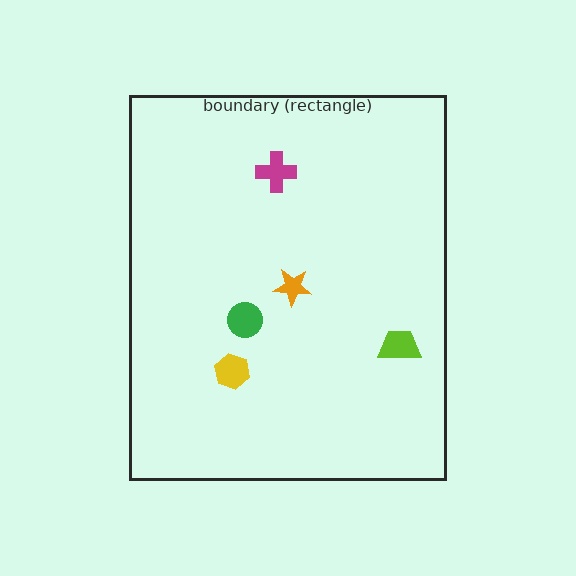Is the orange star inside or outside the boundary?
Inside.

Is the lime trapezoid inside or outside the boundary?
Inside.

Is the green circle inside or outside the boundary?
Inside.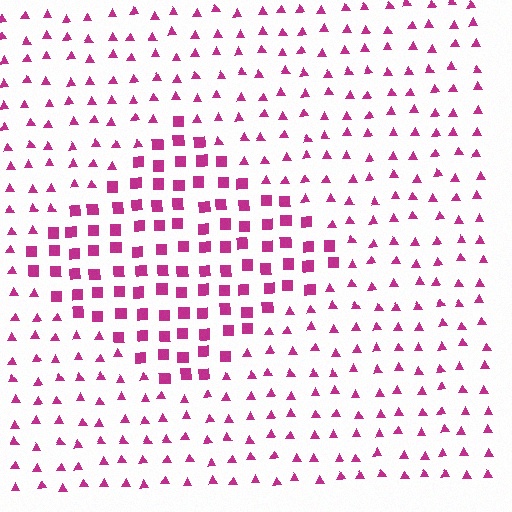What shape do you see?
I see a diamond.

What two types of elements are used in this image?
The image uses squares inside the diamond region and triangles outside it.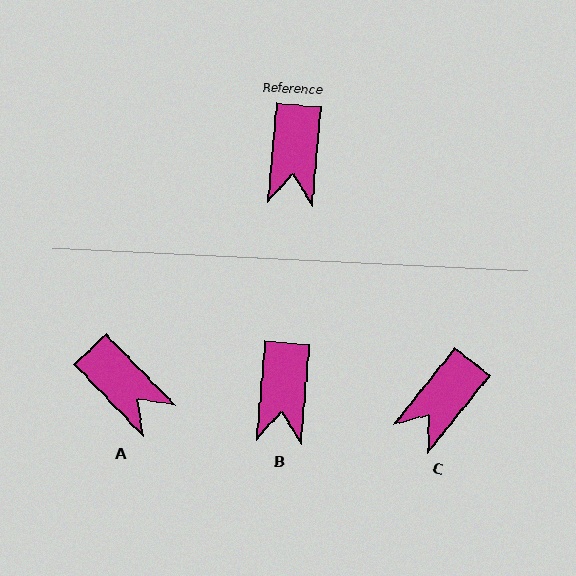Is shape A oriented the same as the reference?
No, it is off by about 49 degrees.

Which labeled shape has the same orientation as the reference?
B.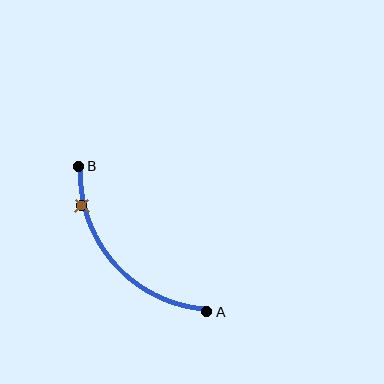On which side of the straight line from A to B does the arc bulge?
The arc bulges below and to the left of the straight line connecting A and B.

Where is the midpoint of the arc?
The arc midpoint is the point on the curve farthest from the straight line joining A and B. It sits below and to the left of that line.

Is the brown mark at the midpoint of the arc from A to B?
No. The brown mark lies on the arc but is closer to endpoint B. The arc midpoint would be at the point on the curve equidistant along the arc from both A and B.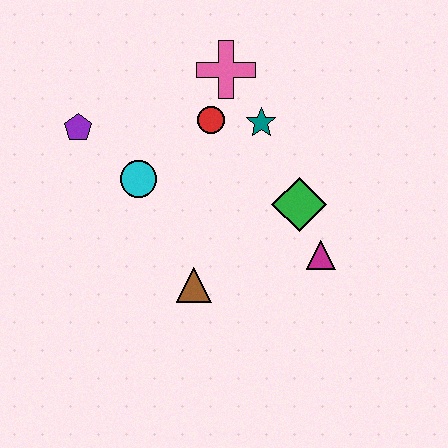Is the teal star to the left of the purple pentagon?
No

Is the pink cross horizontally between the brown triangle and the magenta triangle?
Yes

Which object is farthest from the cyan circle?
The magenta triangle is farthest from the cyan circle.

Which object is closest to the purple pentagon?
The cyan circle is closest to the purple pentagon.